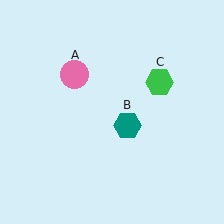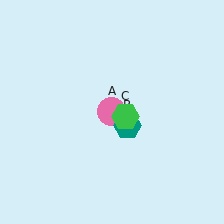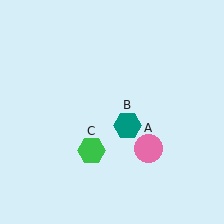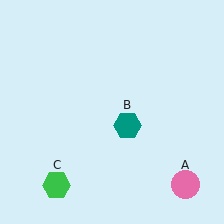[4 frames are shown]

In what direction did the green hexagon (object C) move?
The green hexagon (object C) moved down and to the left.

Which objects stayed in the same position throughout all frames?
Teal hexagon (object B) remained stationary.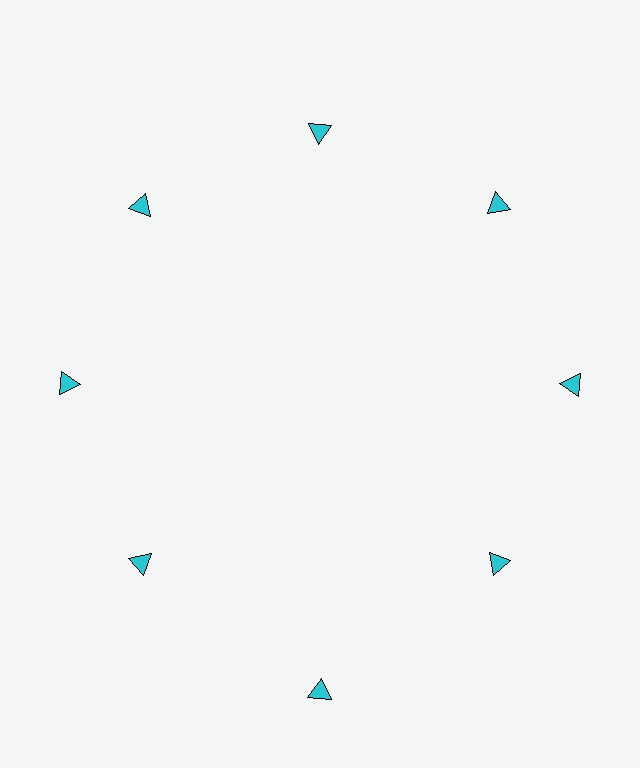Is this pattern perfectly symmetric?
No. The 8 cyan triangles are arranged in a ring, but one element near the 6 o'clock position is pushed outward from the center, breaking the 8-fold rotational symmetry.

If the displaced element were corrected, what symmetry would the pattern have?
It would have 8-fold rotational symmetry — the pattern would map onto itself every 45 degrees.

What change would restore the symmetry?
The symmetry would be restored by moving it inward, back onto the ring so that all 8 triangles sit at equal angles and equal distance from the center.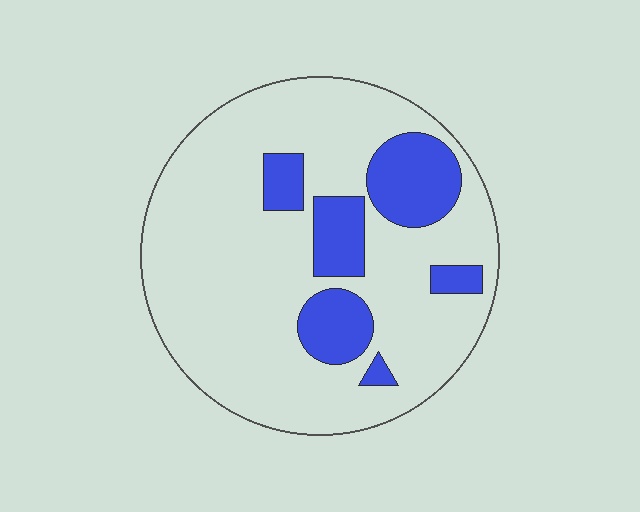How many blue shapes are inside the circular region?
6.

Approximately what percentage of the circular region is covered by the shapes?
Approximately 20%.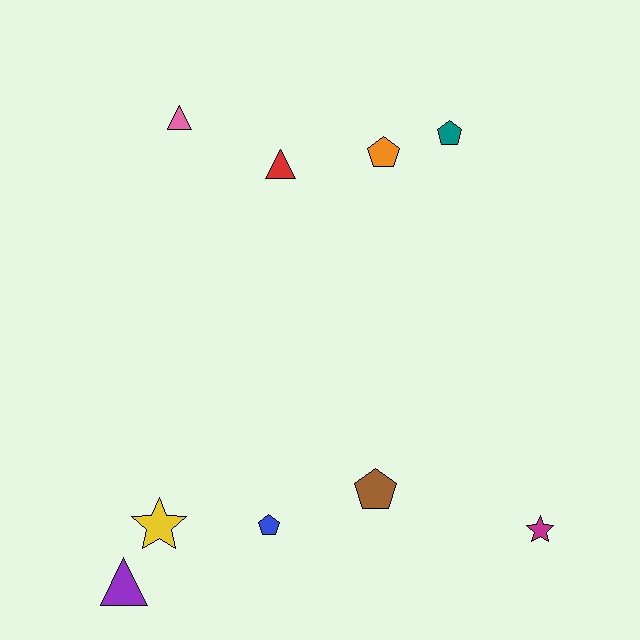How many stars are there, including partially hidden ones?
There are 2 stars.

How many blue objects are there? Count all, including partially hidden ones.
There is 1 blue object.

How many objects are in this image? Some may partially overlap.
There are 9 objects.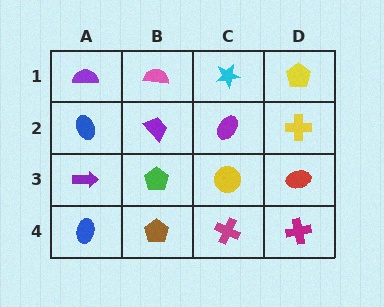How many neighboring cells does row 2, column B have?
4.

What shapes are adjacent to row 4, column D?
A red ellipse (row 3, column D), a magenta cross (row 4, column C).